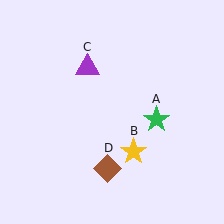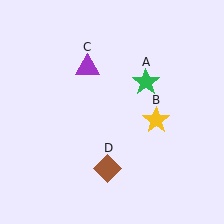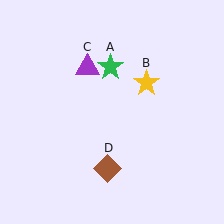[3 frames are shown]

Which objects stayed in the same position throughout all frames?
Purple triangle (object C) and brown diamond (object D) remained stationary.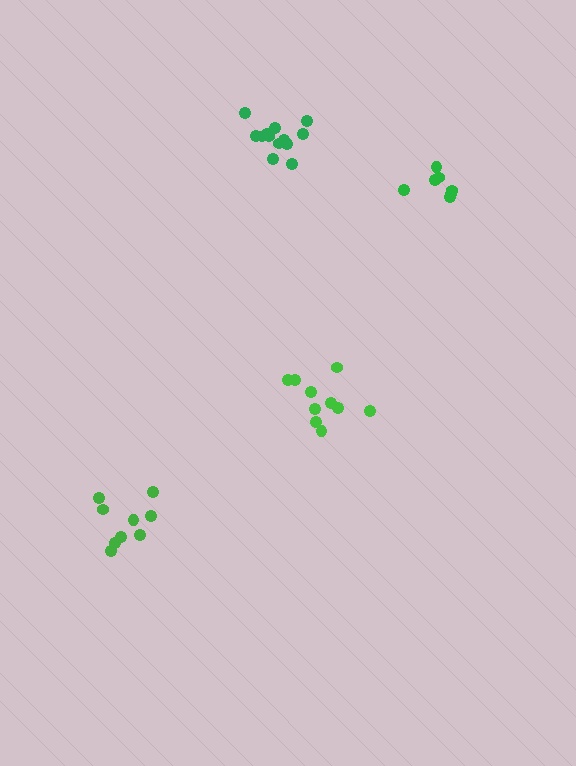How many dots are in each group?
Group 1: 9 dots, Group 2: 10 dots, Group 3: 13 dots, Group 4: 7 dots (39 total).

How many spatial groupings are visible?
There are 4 spatial groupings.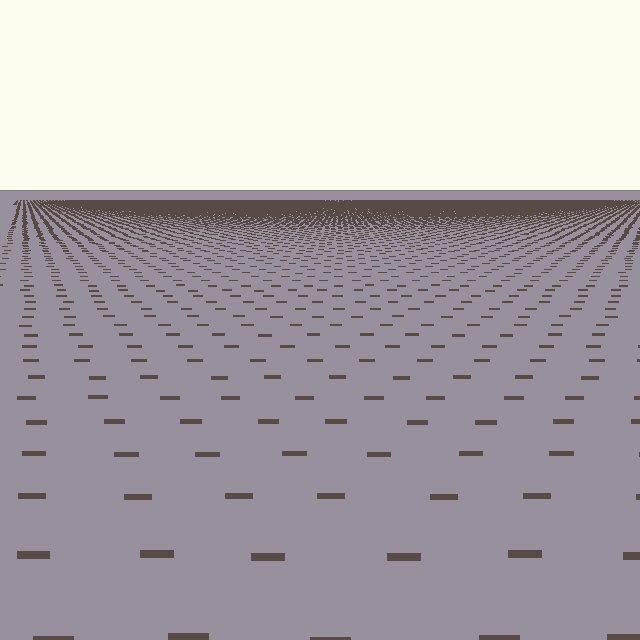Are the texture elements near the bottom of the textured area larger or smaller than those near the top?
Larger. Near the bottom, elements are closer to the viewer and appear at a bigger on-screen size.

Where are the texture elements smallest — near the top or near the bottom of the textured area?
Near the top.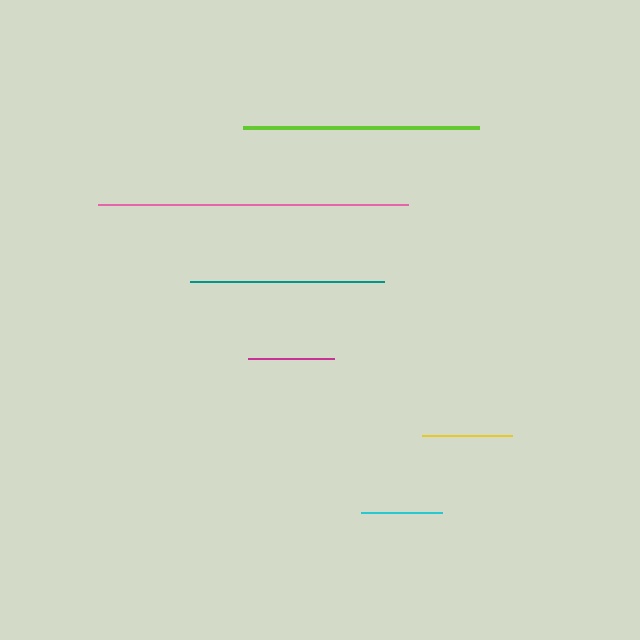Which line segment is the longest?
The pink line is the longest at approximately 310 pixels.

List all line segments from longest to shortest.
From longest to shortest: pink, lime, teal, yellow, magenta, cyan.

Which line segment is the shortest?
The cyan line is the shortest at approximately 82 pixels.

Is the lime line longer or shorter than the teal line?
The lime line is longer than the teal line.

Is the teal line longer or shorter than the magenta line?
The teal line is longer than the magenta line.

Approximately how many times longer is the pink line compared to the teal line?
The pink line is approximately 1.6 times the length of the teal line.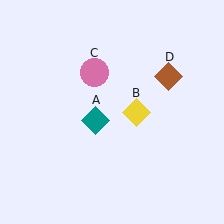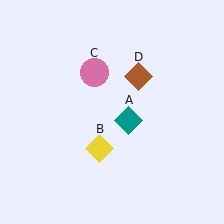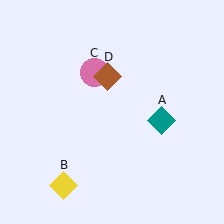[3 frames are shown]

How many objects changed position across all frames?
3 objects changed position: teal diamond (object A), yellow diamond (object B), brown diamond (object D).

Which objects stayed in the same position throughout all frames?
Pink circle (object C) remained stationary.